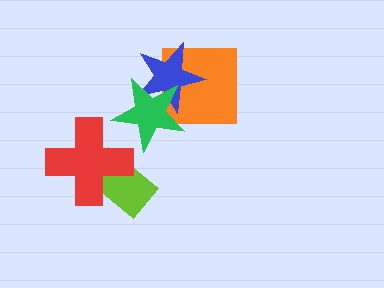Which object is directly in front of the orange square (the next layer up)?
The blue star is directly in front of the orange square.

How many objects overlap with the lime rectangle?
1 object overlaps with the lime rectangle.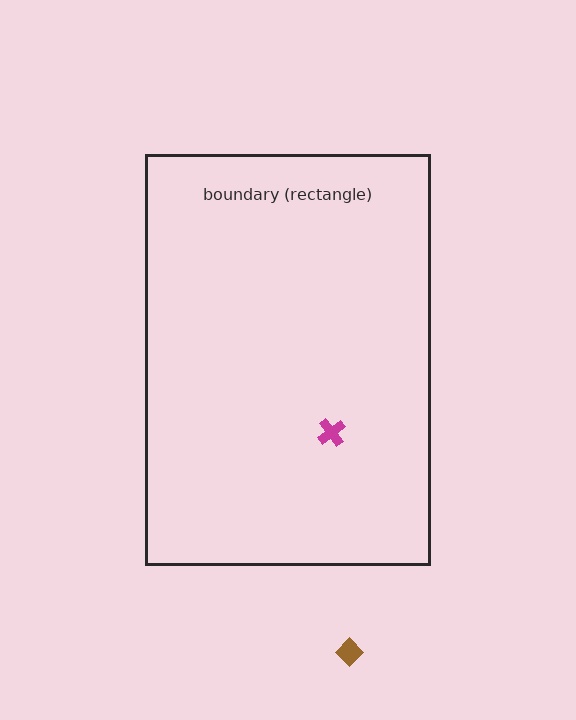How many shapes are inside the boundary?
1 inside, 1 outside.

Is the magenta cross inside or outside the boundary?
Inside.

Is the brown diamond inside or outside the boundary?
Outside.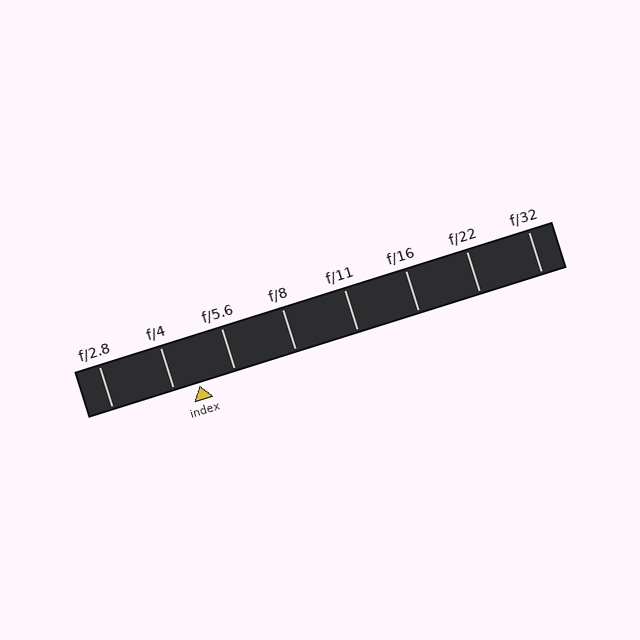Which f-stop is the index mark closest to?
The index mark is closest to f/4.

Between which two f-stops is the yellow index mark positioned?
The index mark is between f/4 and f/5.6.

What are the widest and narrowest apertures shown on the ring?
The widest aperture shown is f/2.8 and the narrowest is f/32.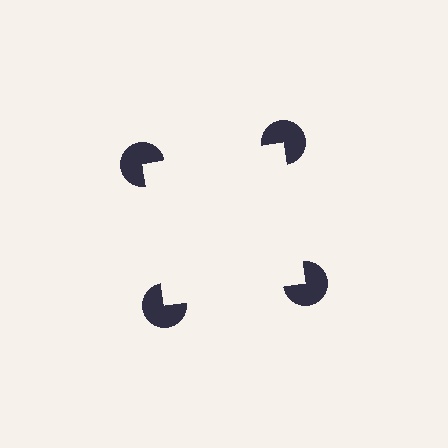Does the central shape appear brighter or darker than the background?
It typically appears slightly brighter than the background, even though no actual brightness change is drawn.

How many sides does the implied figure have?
4 sides.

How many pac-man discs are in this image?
There are 4 — one at each vertex of the illusory square.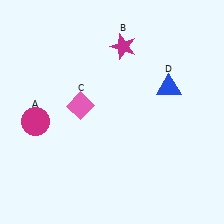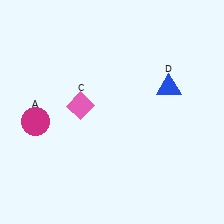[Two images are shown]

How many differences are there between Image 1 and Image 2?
There is 1 difference between the two images.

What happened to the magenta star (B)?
The magenta star (B) was removed in Image 2. It was in the top-right area of Image 1.